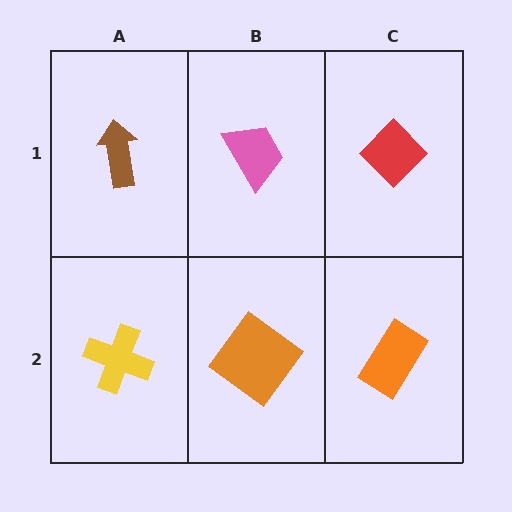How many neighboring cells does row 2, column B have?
3.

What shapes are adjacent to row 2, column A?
A brown arrow (row 1, column A), an orange diamond (row 2, column B).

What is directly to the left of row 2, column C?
An orange diamond.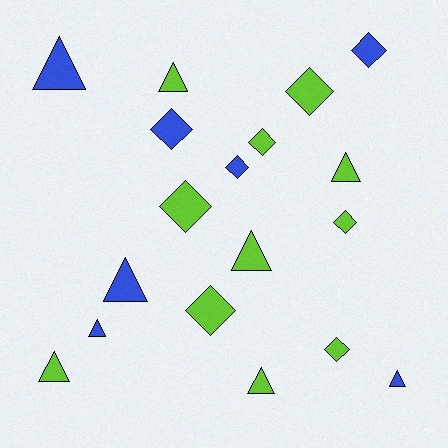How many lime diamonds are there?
There are 6 lime diamonds.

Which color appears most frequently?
Lime, with 11 objects.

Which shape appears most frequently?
Diamond, with 9 objects.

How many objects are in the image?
There are 18 objects.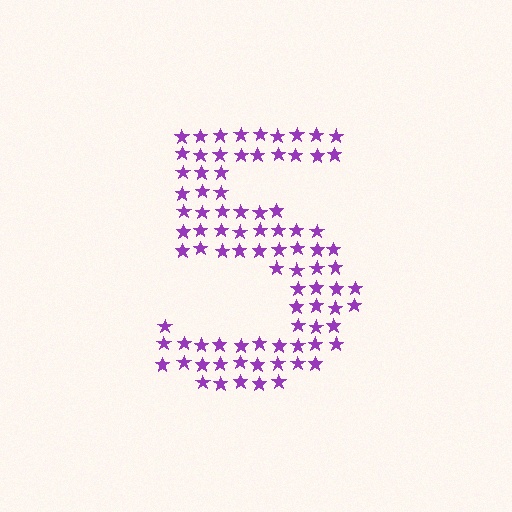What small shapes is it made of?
It is made of small stars.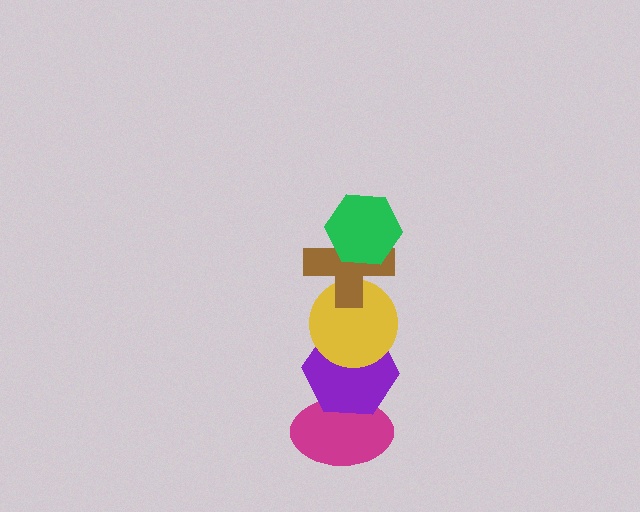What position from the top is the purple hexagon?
The purple hexagon is 4th from the top.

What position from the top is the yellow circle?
The yellow circle is 3rd from the top.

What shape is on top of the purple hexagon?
The yellow circle is on top of the purple hexagon.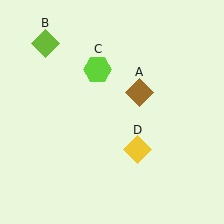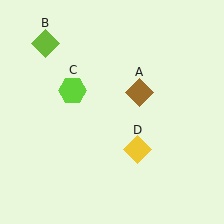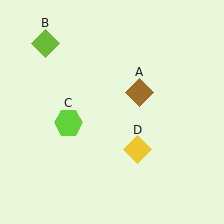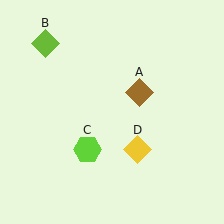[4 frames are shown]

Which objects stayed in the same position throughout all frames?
Brown diamond (object A) and lime diamond (object B) and yellow diamond (object D) remained stationary.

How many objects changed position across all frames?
1 object changed position: lime hexagon (object C).